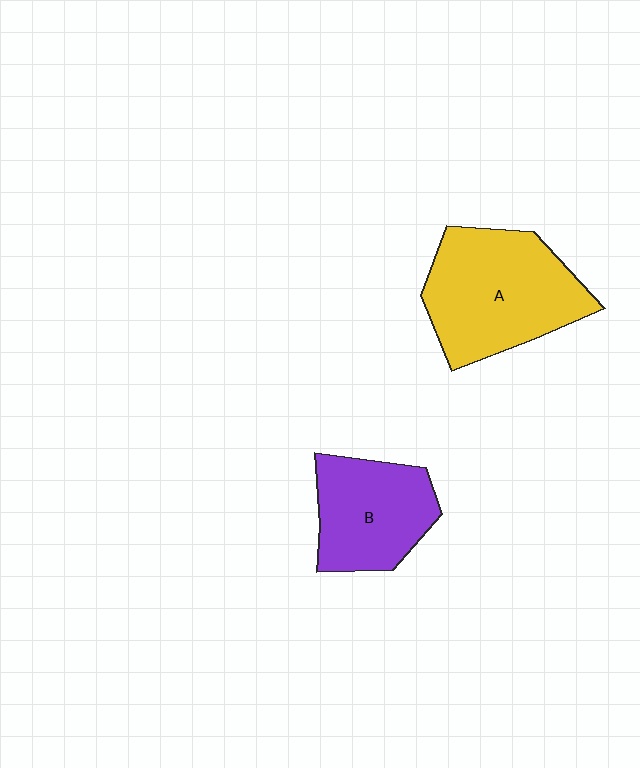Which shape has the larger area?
Shape A (yellow).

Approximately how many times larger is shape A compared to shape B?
Approximately 1.4 times.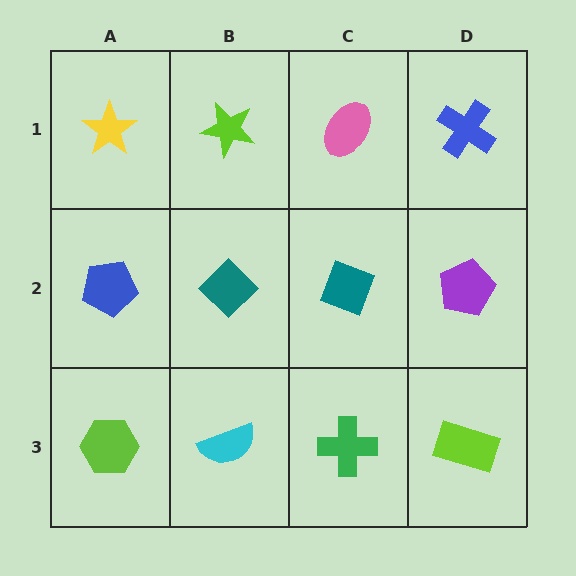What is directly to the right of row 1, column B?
A pink ellipse.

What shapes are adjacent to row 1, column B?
A teal diamond (row 2, column B), a yellow star (row 1, column A), a pink ellipse (row 1, column C).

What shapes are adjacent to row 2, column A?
A yellow star (row 1, column A), a lime hexagon (row 3, column A), a teal diamond (row 2, column B).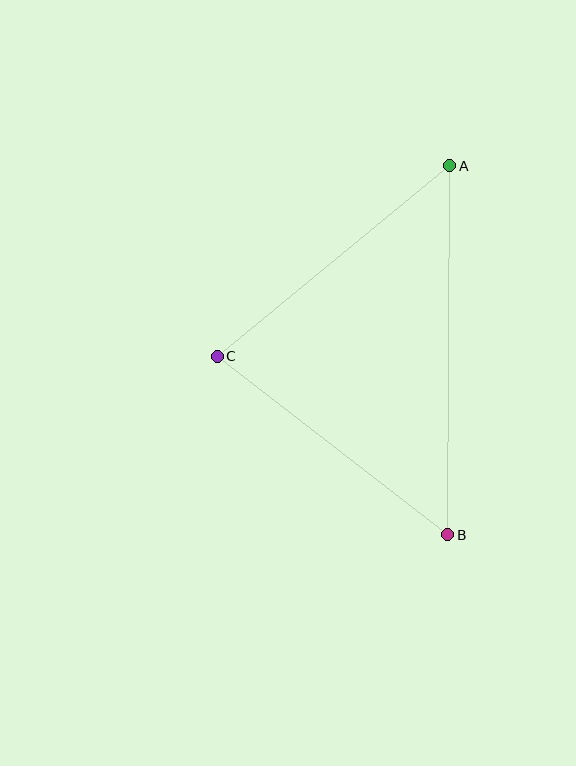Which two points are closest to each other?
Points B and C are closest to each other.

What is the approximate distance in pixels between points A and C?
The distance between A and C is approximately 301 pixels.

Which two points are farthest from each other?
Points A and B are farthest from each other.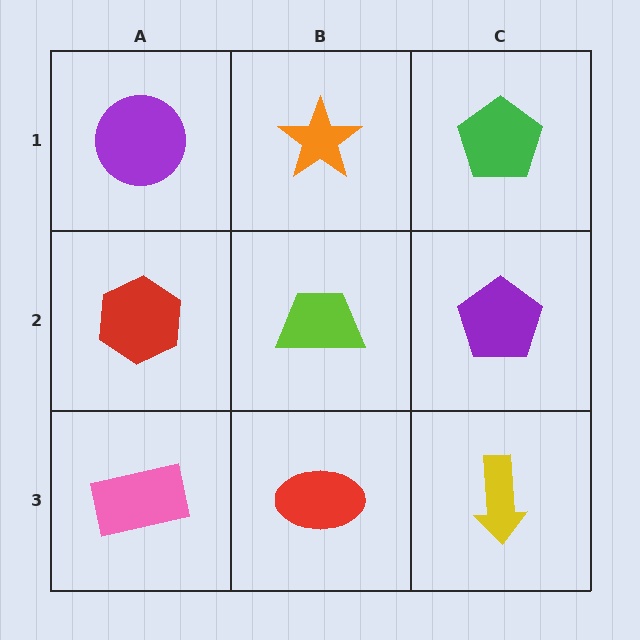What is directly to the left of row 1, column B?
A purple circle.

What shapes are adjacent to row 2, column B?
An orange star (row 1, column B), a red ellipse (row 3, column B), a red hexagon (row 2, column A), a purple pentagon (row 2, column C).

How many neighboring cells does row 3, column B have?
3.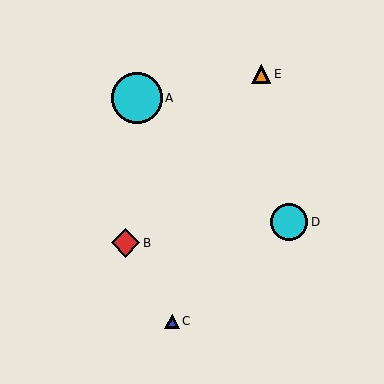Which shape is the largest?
The cyan circle (labeled A) is the largest.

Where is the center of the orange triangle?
The center of the orange triangle is at (261, 74).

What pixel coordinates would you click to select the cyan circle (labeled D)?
Click at (289, 222) to select the cyan circle D.